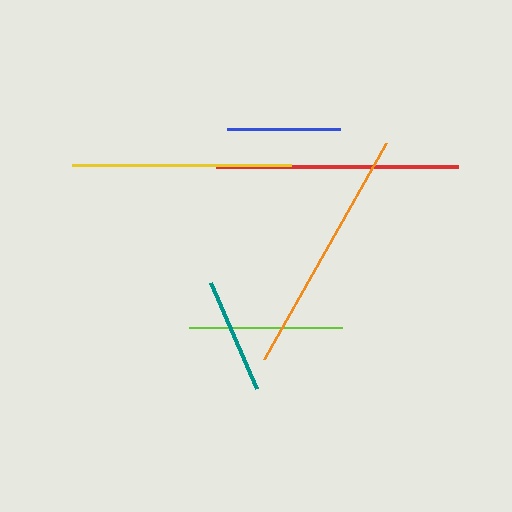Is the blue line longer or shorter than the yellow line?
The yellow line is longer than the blue line.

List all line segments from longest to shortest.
From longest to shortest: orange, red, yellow, lime, teal, blue.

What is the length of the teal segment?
The teal segment is approximately 116 pixels long.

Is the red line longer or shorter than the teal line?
The red line is longer than the teal line.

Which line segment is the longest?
The orange line is the longest at approximately 248 pixels.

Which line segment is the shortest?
The blue line is the shortest at approximately 114 pixels.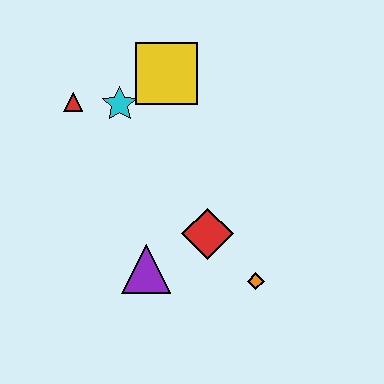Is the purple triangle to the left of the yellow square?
Yes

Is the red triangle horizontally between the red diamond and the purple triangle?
No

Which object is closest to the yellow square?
The cyan star is closest to the yellow square.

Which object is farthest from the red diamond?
The red triangle is farthest from the red diamond.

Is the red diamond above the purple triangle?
Yes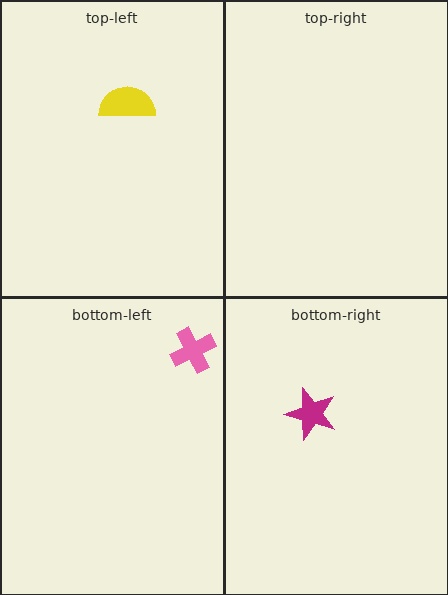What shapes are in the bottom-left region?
The pink cross.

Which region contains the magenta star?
The bottom-right region.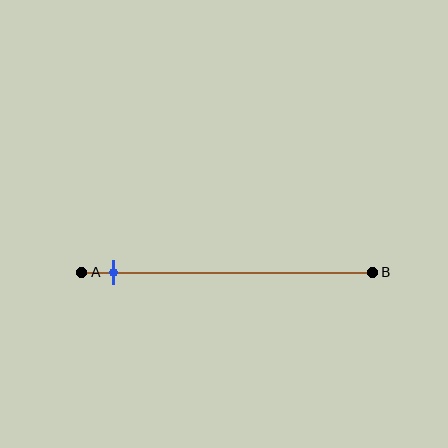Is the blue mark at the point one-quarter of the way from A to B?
No, the mark is at about 10% from A, not at the 25% one-quarter point.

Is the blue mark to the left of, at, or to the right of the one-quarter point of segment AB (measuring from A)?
The blue mark is to the left of the one-quarter point of segment AB.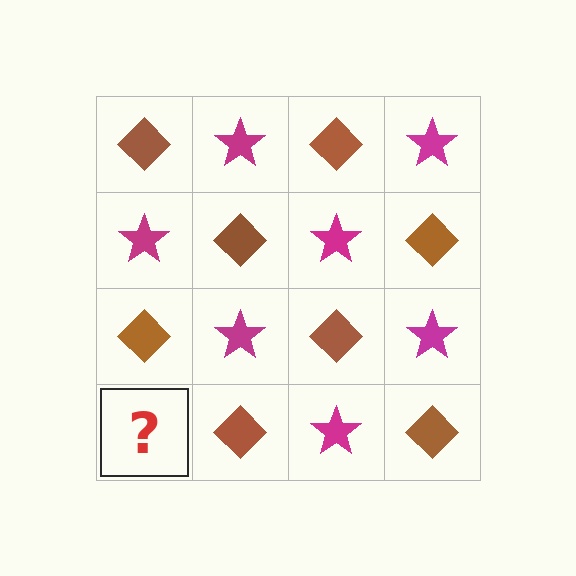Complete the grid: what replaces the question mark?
The question mark should be replaced with a magenta star.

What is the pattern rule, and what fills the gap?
The rule is that it alternates brown diamond and magenta star in a checkerboard pattern. The gap should be filled with a magenta star.